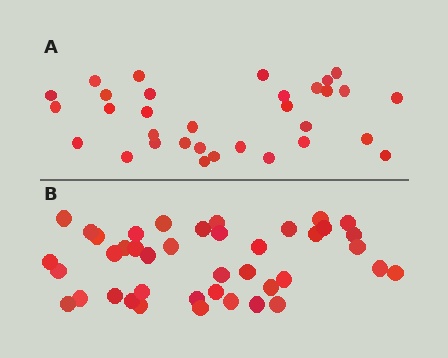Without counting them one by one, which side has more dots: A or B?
Region B (the bottom region) has more dots.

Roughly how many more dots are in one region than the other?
Region B has roughly 8 or so more dots than region A.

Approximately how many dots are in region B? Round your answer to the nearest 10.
About 40 dots. (The exact count is 41, which rounds to 40.)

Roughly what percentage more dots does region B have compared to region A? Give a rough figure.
About 30% more.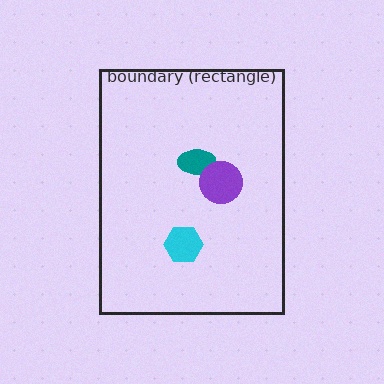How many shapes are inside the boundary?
3 inside, 0 outside.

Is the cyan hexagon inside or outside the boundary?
Inside.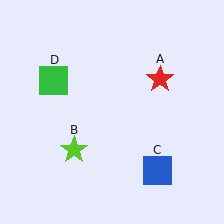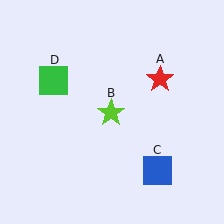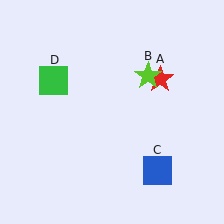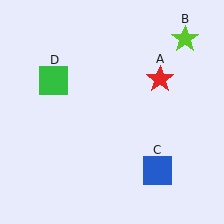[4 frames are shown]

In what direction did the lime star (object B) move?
The lime star (object B) moved up and to the right.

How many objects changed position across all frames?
1 object changed position: lime star (object B).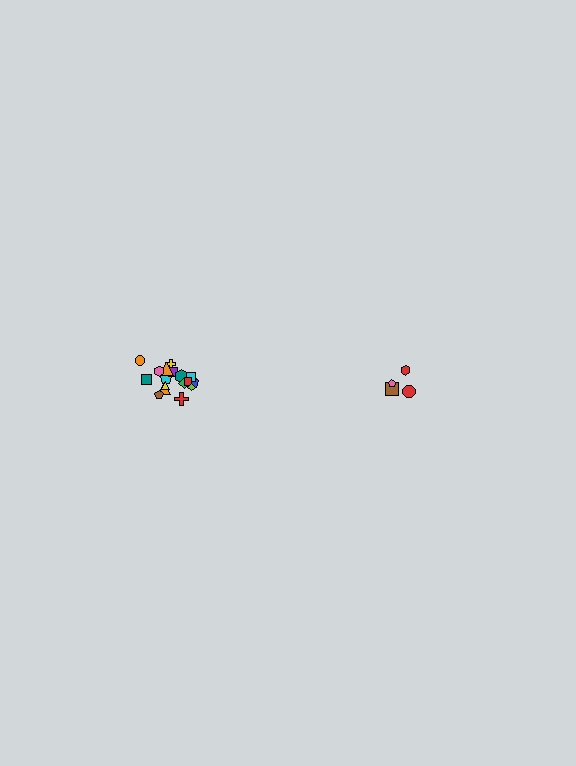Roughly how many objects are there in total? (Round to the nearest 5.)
Roughly 20 objects in total.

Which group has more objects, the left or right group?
The left group.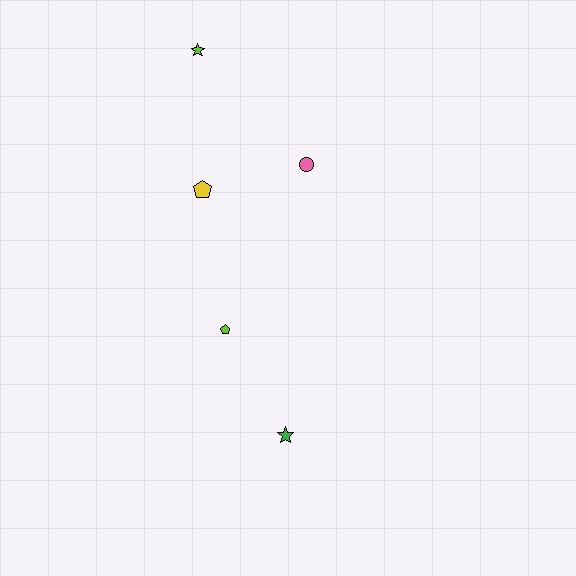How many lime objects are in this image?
There are 2 lime objects.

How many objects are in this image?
There are 5 objects.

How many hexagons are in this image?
There are no hexagons.